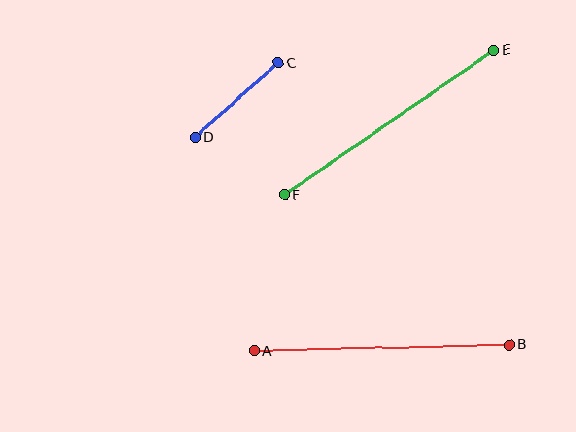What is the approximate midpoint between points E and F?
The midpoint is at approximately (389, 122) pixels.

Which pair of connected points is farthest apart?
Points A and B are farthest apart.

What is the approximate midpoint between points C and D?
The midpoint is at approximately (237, 100) pixels.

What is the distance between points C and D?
The distance is approximately 112 pixels.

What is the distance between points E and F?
The distance is approximately 255 pixels.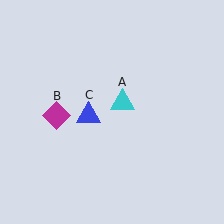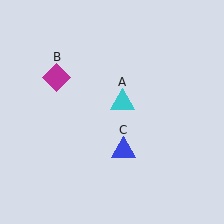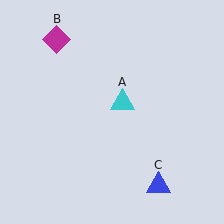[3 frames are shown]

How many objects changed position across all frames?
2 objects changed position: magenta diamond (object B), blue triangle (object C).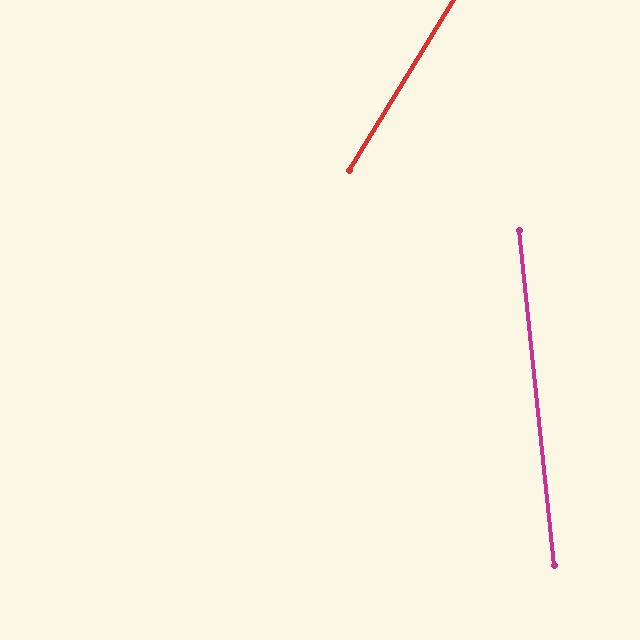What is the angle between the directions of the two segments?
Approximately 37 degrees.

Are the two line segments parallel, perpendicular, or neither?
Neither parallel nor perpendicular — they differ by about 37°.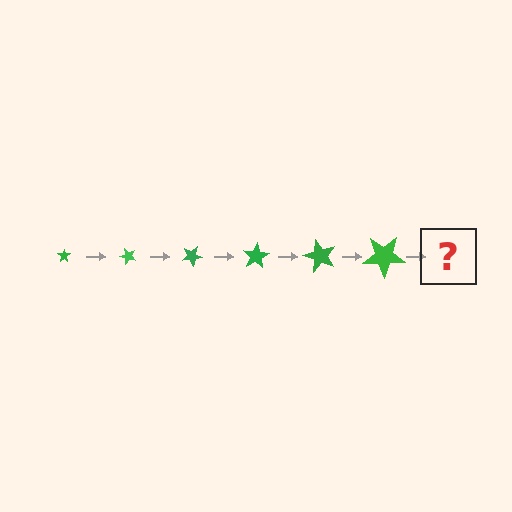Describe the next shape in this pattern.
It should be a star, larger than the previous one and rotated 300 degrees from the start.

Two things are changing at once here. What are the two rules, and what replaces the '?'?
The two rules are that the star grows larger each step and it rotates 50 degrees each step. The '?' should be a star, larger than the previous one and rotated 300 degrees from the start.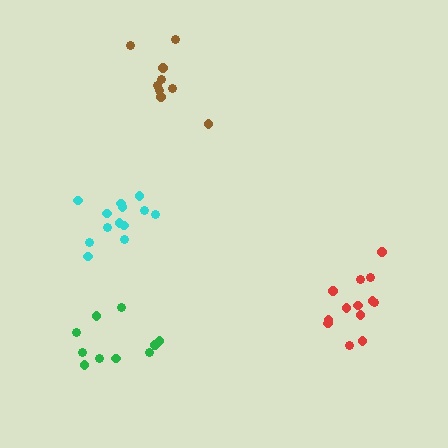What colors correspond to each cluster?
The clusters are colored: green, red, cyan, brown.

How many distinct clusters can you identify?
There are 4 distinct clusters.